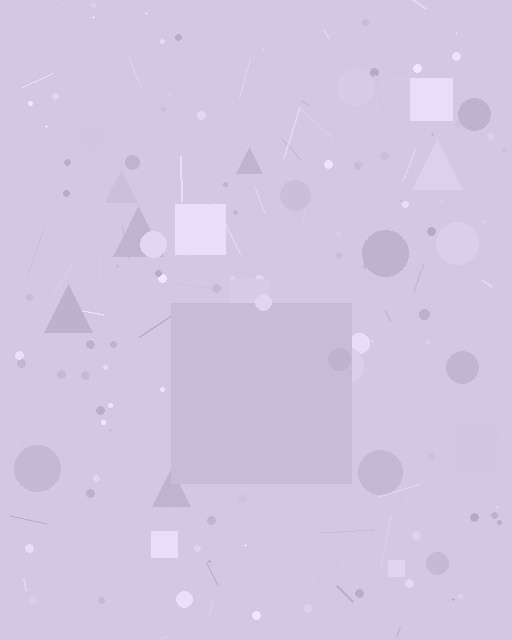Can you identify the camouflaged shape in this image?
The camouflaged shape is a square.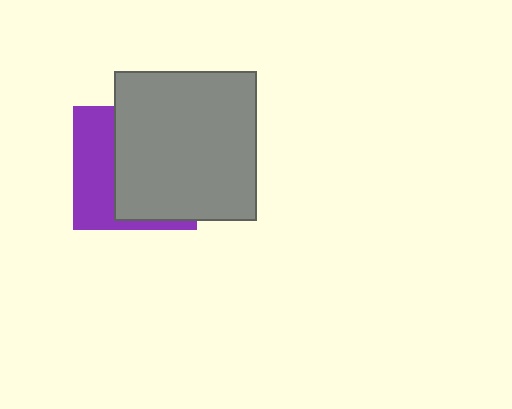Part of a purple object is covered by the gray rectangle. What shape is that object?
It is a square.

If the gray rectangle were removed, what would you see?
You would see the complete purple square.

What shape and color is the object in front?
The object in front is a gray rectangle.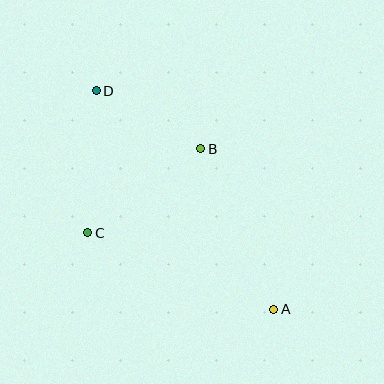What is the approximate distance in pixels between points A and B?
The distance between A and B is approximately 176 pixels.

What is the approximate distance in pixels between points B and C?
The distance between B and C is approximately 141 pixels.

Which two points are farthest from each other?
Points A and D are farthest from each other.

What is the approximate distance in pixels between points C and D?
The distance between C and D is approximately 142 pixels.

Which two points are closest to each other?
Points B and D are closest to each other.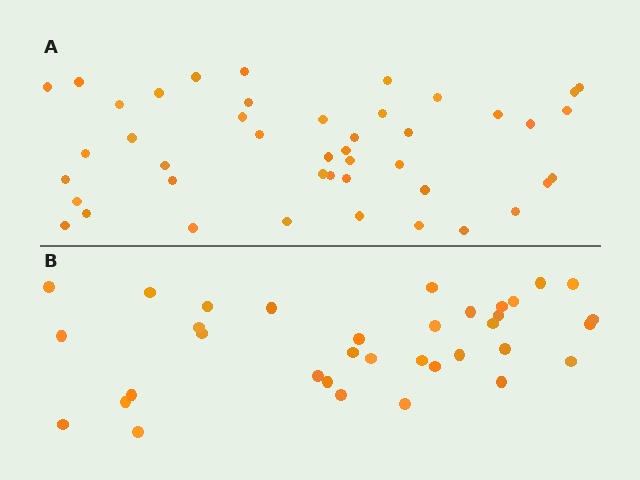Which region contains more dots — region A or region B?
Region A (the top region) has more dots.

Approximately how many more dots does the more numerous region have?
Region A has roughly 8 or so more dots than region B.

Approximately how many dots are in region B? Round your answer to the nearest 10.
About 40 dots. (The exact count is 35, which rounds to 40.)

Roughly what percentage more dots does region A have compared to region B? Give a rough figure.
About 25% more.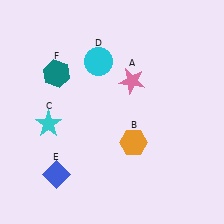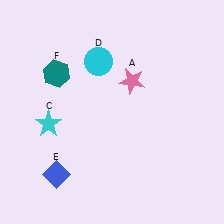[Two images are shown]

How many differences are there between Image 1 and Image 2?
There is 1 difference between the two images.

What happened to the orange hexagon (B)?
The orange hexagon (B) was removed in Image 2. It was in the bottom-right area of Image 1.